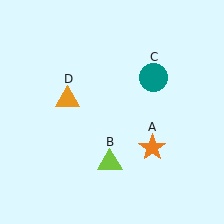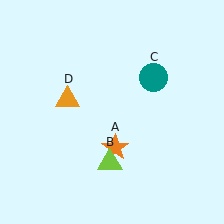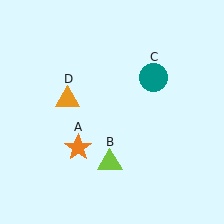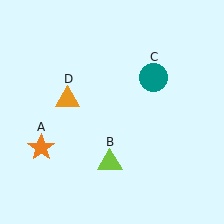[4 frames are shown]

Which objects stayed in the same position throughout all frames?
Lime triangle (object B) and teal circle (object C) and orange triangle (object D) remained stationary.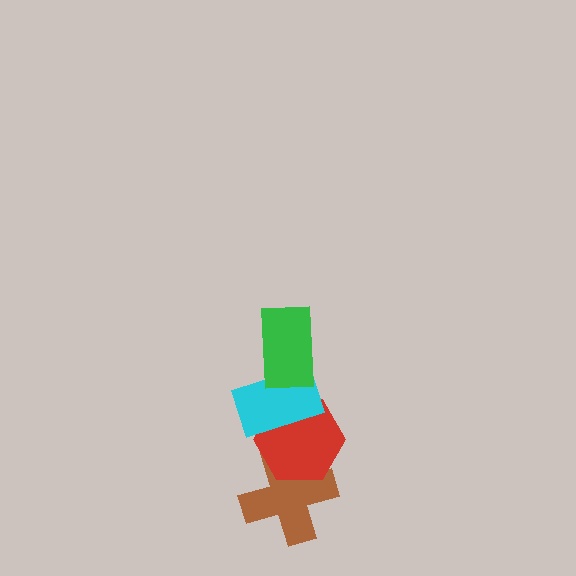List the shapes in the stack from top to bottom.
From top to bottom: the green rectangle, the cyan rectangle, the red hexagon, the brown cross.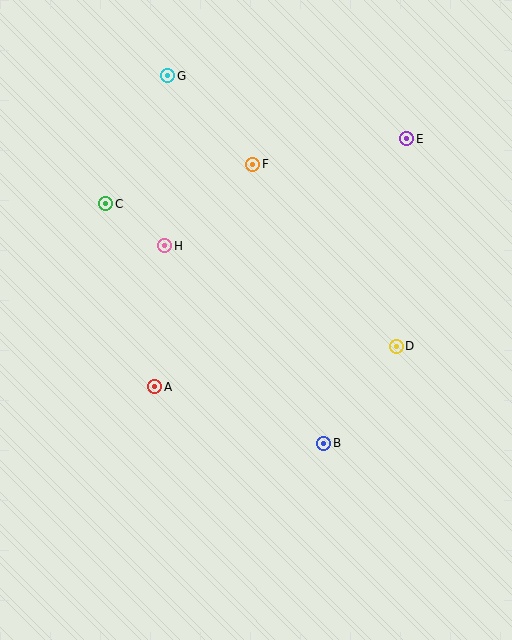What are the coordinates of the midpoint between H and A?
The midpoint between H and A is at (160, 316).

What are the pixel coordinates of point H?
Point H is at (165, 246).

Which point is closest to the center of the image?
Point H at (165, 246) is closest to the center.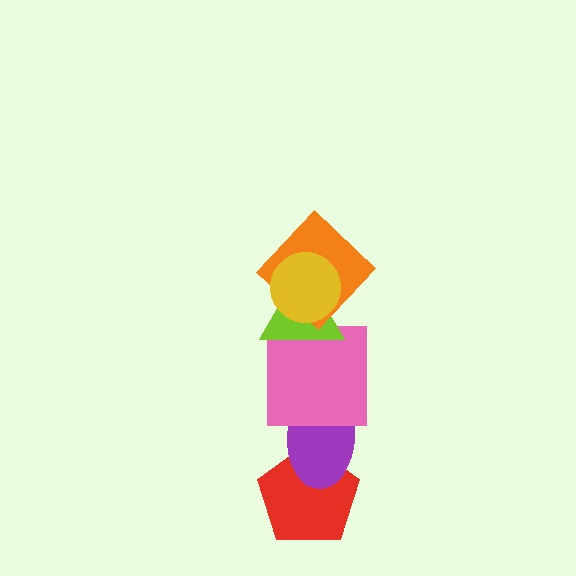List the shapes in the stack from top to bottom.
From top to bottom: the yellow circle, the orange diamond, the lime triangle, the pink square, the purple ellipse, the red pentagon.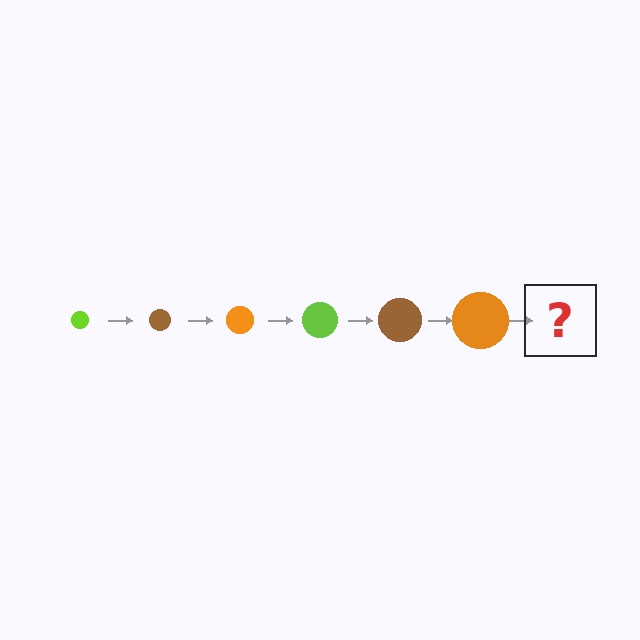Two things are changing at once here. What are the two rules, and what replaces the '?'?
The two rules are that the circle grows larger each step and the color cycles through lime, brown, and orange. The '?' should be a lime circle, larger than the previous one.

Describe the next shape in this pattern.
It should be a lime circle, larger than the previous one.